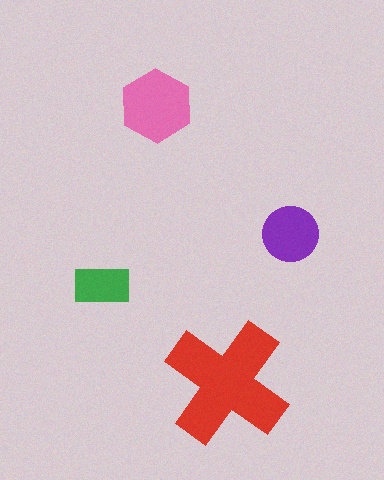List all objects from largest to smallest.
The red cross, the pink hexagon, the purple circle, the green rectangle.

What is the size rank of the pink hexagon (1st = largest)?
2nd.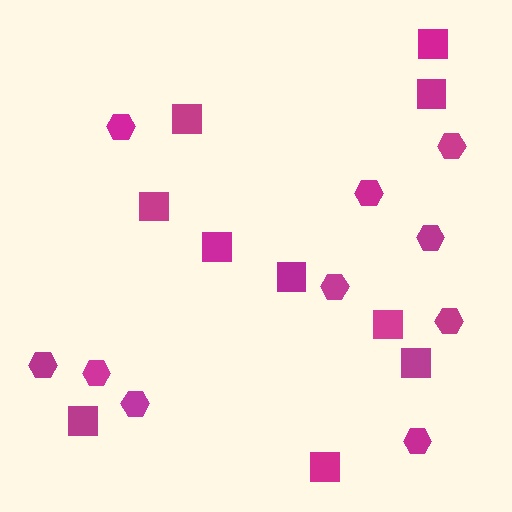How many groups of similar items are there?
There are 2 groups: one group of squares (10) and one group of hexagons (10).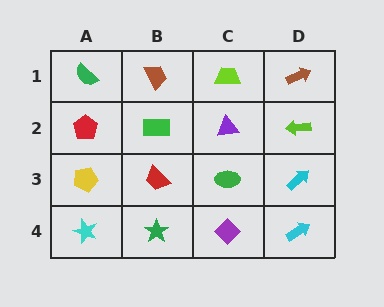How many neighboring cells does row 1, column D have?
2.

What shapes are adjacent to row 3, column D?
A lime arrow (row 2, column D), a cyan arrow (row 4, column D), a green ellipse (row 3, column C).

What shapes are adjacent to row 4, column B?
A red trapezoid (row 3, column B), a cyan star (row 4, column A), a purple diamond (row 4, column C).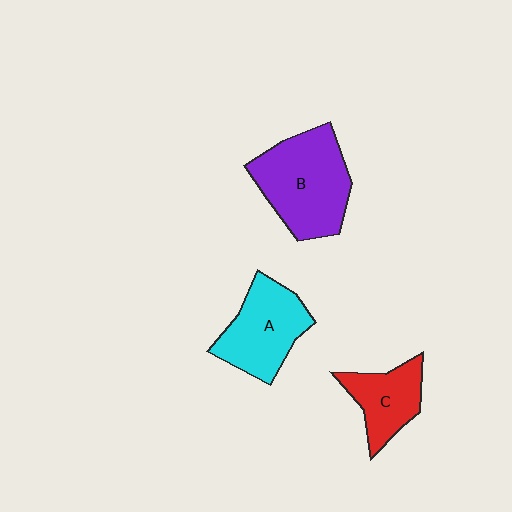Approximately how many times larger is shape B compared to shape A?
Approximately 1.3 times.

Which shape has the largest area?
Shape B (purple).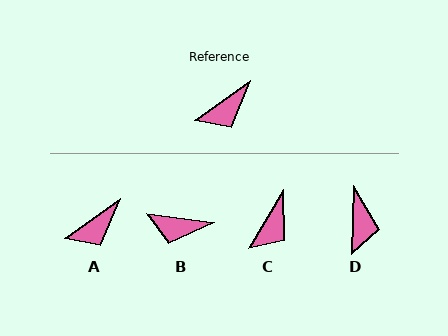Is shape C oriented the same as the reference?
No, it is off by about 24 degrees.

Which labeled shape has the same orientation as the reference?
A.